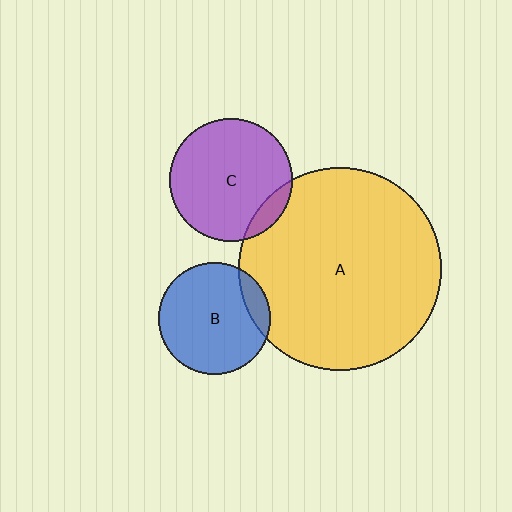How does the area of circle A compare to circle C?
Approximately 2.7 times.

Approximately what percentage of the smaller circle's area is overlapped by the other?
Approximately 10%.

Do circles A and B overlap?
Yes.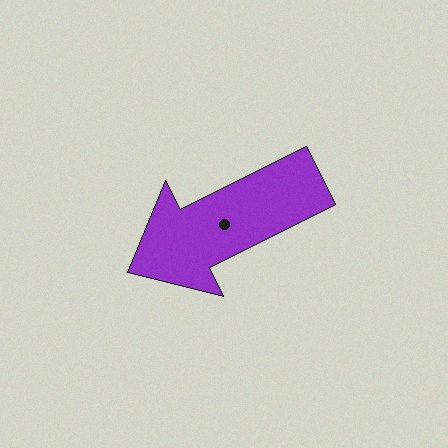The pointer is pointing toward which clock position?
Roughly 8 o'clock.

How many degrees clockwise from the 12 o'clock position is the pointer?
Approximately 243 degrees.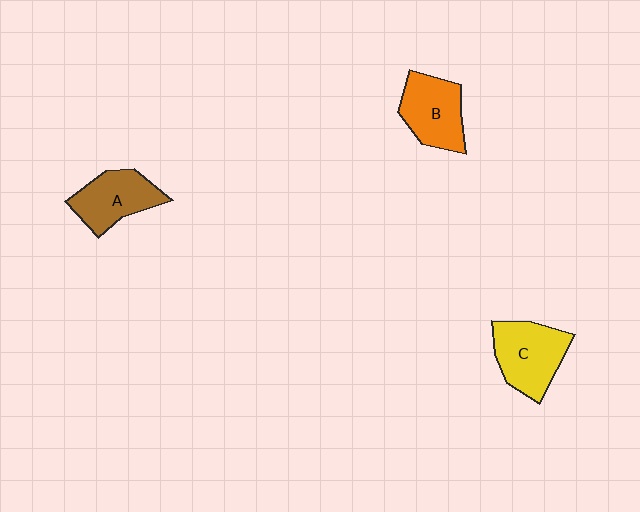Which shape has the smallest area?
Shape A (brown).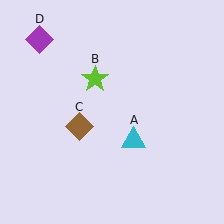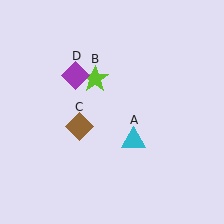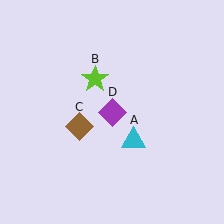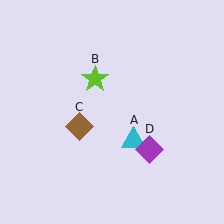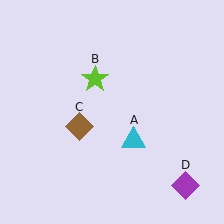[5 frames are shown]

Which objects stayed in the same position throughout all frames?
Cyan triangle (object A) and lime star (object B) and brown diamond (object C) remained stationary.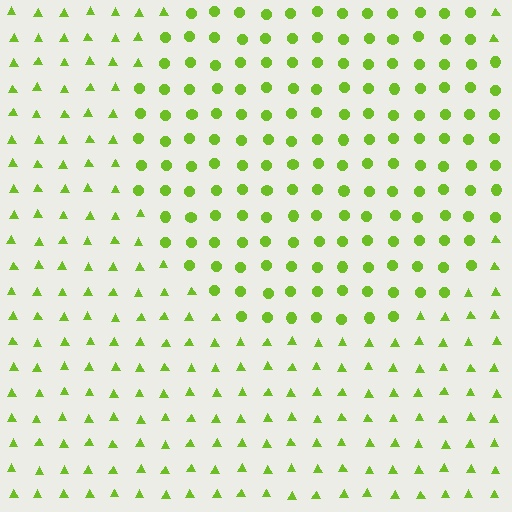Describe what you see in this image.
The image is filled with small lime elements arranged in a uniform grid. A circle-shaped region contains circles, while the surrounding area contains triangles. The boundary is defined purely by the change in element shape.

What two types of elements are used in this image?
The image uses circles inside the circle region and triangles outside it.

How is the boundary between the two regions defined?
The boundary is defined by a change in element shape: circles inside vs. triangles outside. All elements share the same color and spacing.